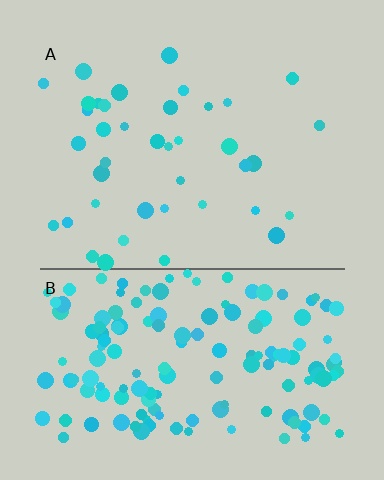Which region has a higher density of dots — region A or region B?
B (the bottom).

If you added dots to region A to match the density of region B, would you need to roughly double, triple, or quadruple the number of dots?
Approximately quadruple.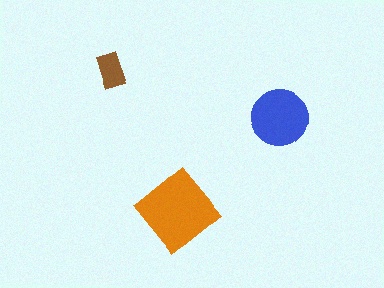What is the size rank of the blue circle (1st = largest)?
2nd.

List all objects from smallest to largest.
The brown rectangle, the blue circle, the orange diamond.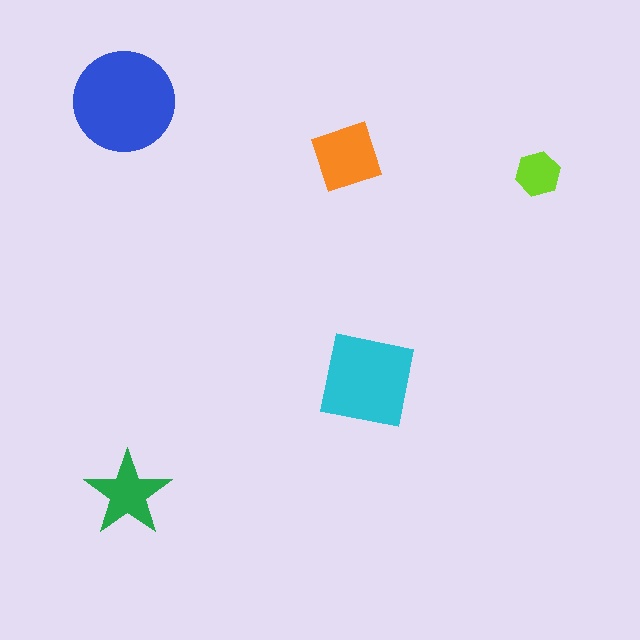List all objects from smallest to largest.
The lime hexagon, the green star, the orange diamond, the cyan square, the blue circle.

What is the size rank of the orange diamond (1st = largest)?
3rd.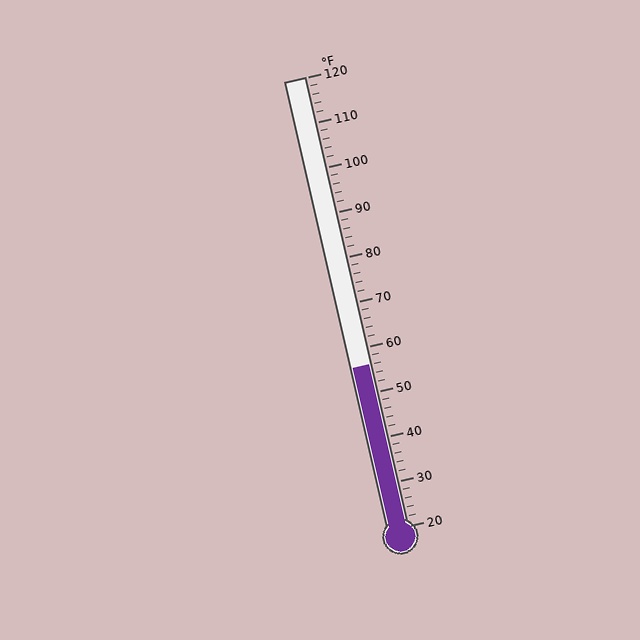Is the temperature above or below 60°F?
The temperature is below 60°F.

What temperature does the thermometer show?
The thermometer shows approximately 56°F.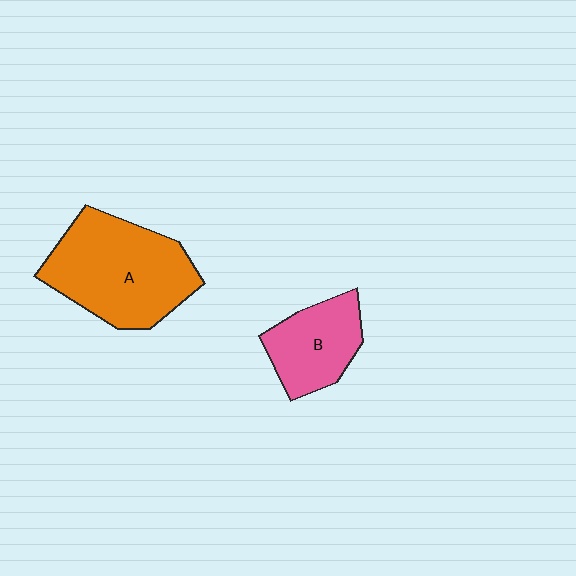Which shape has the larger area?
Shape A (orange).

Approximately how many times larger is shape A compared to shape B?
Approximately 1.8 times.